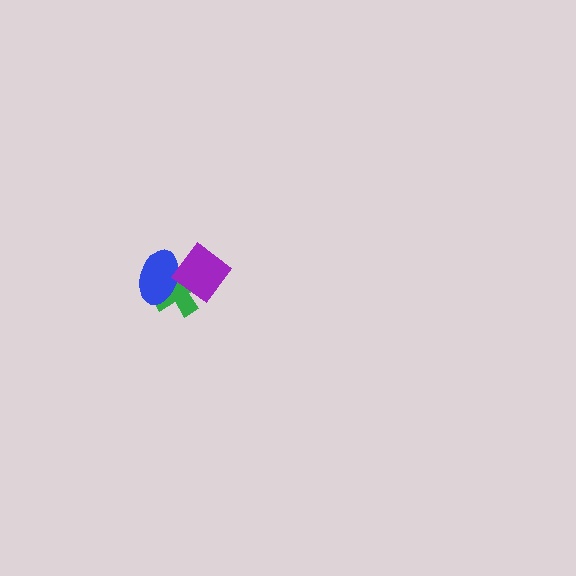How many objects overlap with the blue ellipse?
2 objects overlap with the blue ellipse.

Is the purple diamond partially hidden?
No, no other shape covers it.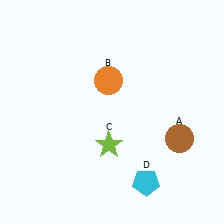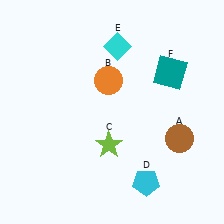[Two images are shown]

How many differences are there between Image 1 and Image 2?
There are 2 differences between the two images.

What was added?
A cyan diamond (E), a teal square (F) were added in Image 2.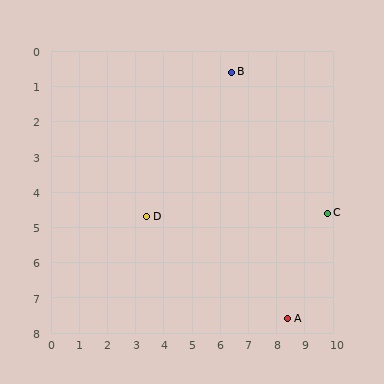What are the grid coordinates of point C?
Point C is at approximately (9.8, 4.6).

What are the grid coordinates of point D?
Point D is at approximately (3.4, 4.7).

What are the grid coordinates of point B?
Point B is at approximately (6.4, 0.6).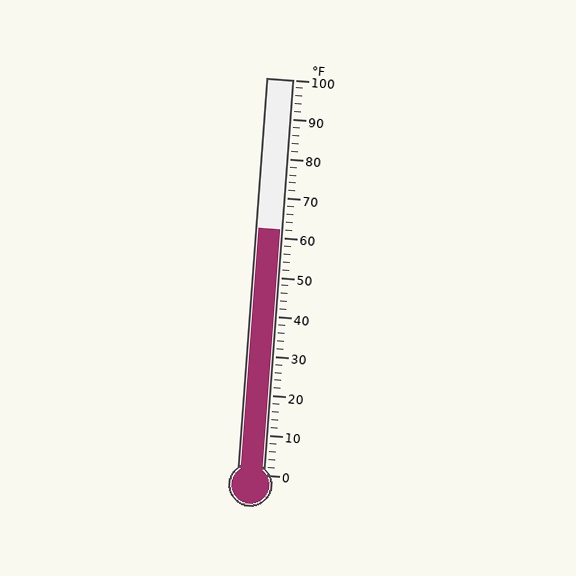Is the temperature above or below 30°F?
The temperature is above 30°F.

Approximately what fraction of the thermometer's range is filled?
The thermometer is filled to approximately 60% of its range.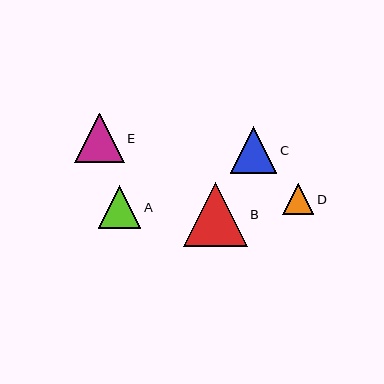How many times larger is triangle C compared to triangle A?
Triangle C is approximately 1.1 times the size of triangle A.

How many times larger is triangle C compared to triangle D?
Triangle C is approximately 1.5 times the size of triangle D.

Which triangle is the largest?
Triangle B is the largest with a size of approximately 64 pixels.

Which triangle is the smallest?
Triangle D is the smallest with a size of approximately 31 pixels.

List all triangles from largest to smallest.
From largest to smallest: B, E, C, A, D.